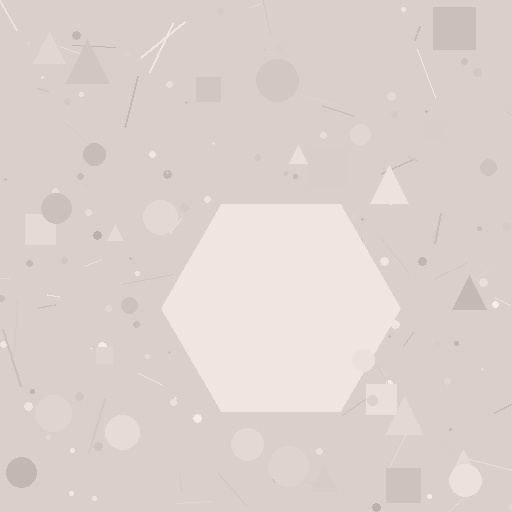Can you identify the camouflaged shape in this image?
The camouflaged shape is a hexagon.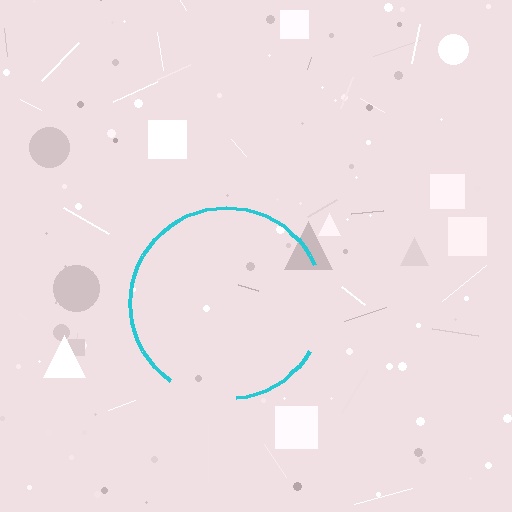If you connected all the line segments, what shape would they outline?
They would outline a circle.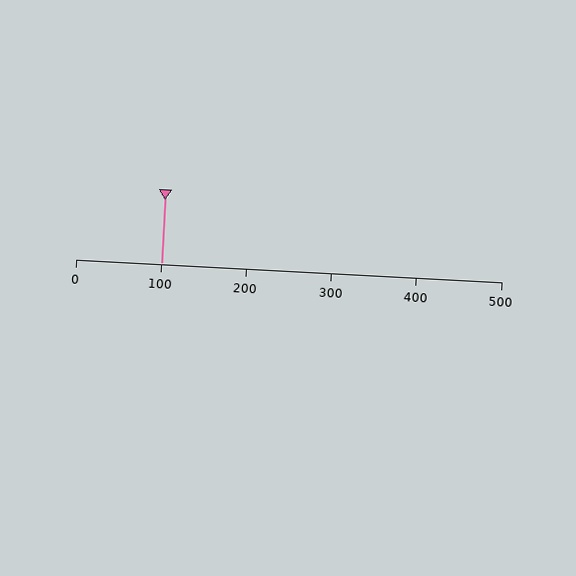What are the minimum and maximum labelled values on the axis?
The axis runs from 0 to 500.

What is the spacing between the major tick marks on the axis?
The major ticks are spaced 100 apart.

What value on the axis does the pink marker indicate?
The marker indicates approximately 100.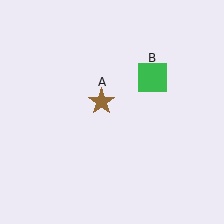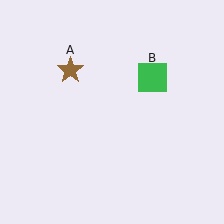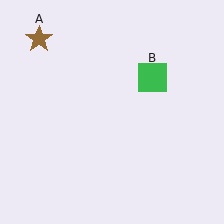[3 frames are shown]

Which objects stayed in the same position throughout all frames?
Green square (object B) remained stationary.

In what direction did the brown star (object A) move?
The brown star (object A) moved up and to the left.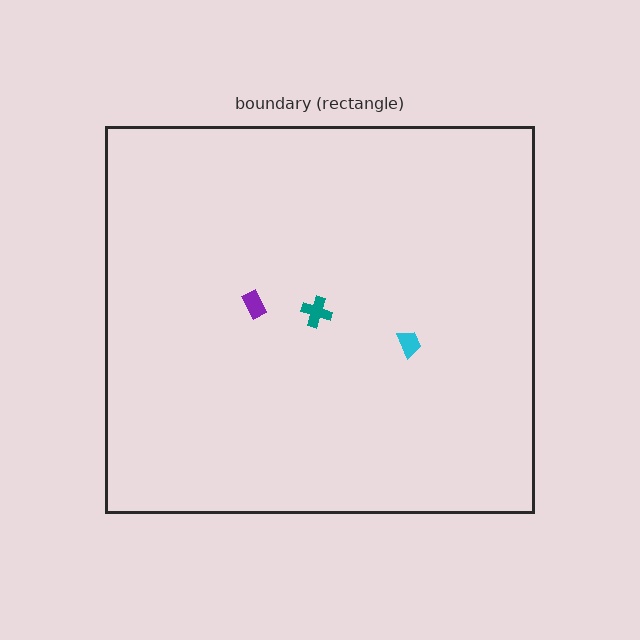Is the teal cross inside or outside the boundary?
Inside.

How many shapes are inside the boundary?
3 inside, 0 outside.